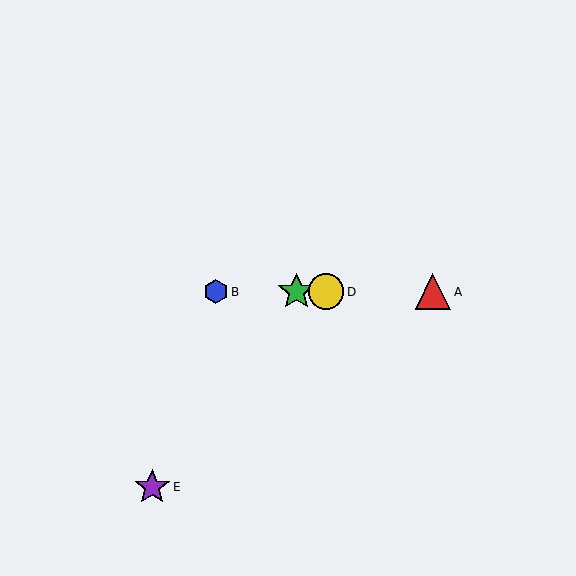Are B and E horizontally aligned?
No, B is at y≈292 and E is at y≈487.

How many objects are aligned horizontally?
4 objects (A, B, C, D) are aligned horizontally.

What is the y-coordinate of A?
Object A is at y≈292.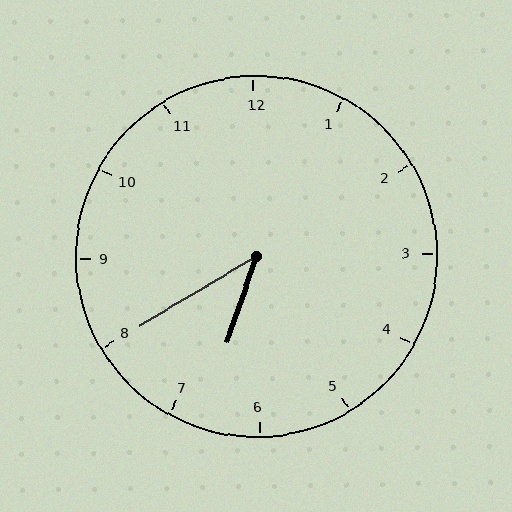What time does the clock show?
6:40.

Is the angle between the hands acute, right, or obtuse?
It is acute.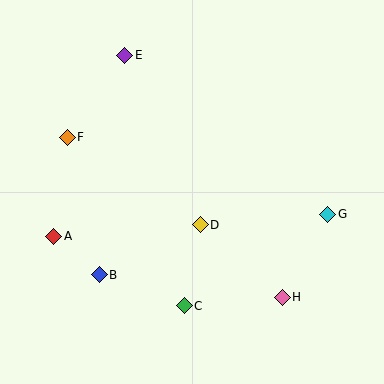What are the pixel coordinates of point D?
Point D is at (200, 225).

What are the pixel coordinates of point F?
Point F is at (67, 137).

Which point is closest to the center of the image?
Point D at (200, 225) is closest to the center.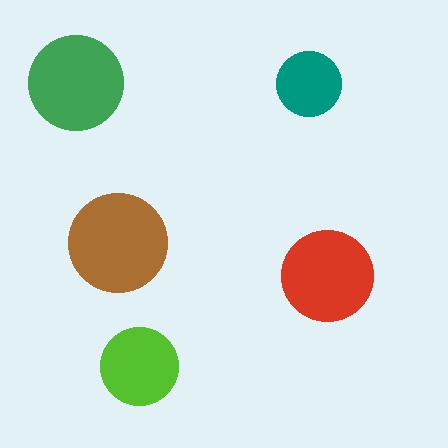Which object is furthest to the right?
The red circle is rightmost.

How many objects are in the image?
There are 5 objects in the image.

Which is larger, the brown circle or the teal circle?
The brown one.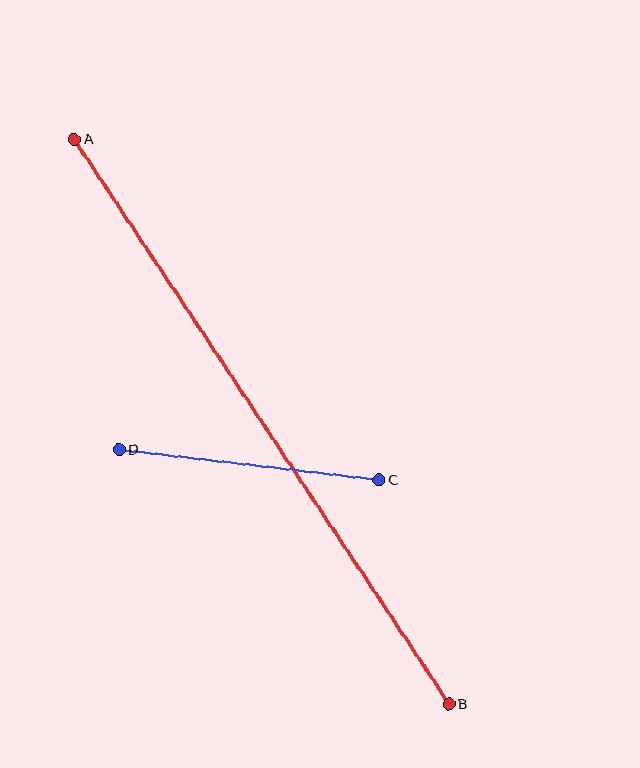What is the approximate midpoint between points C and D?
The midpoint is at approximately (249, 465) pixels.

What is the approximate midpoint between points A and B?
The midpoint is at approximately (261, 422) pixels.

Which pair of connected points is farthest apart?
Points A and B are farthest apart.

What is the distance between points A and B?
The distance is approximately 677 pixels.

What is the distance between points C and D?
The distance is approximately 262 pixels.